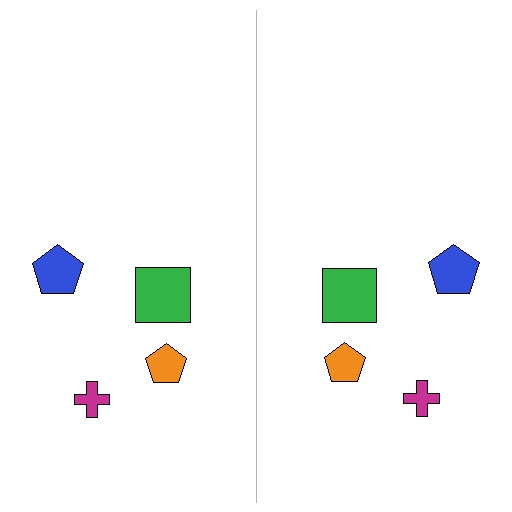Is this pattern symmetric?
Yes, this pattern has bilateral (reflection) symmetry.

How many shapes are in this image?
There are 8 shapes in this image.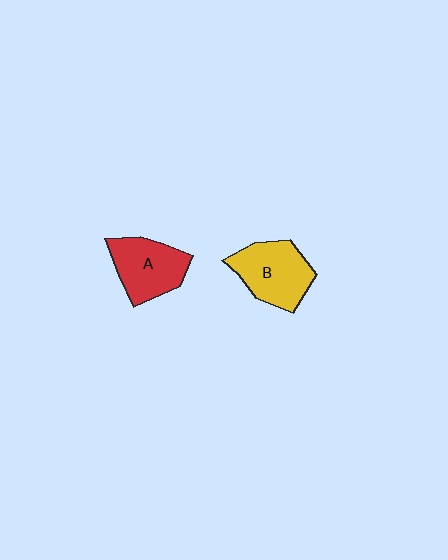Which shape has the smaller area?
Shape A (red).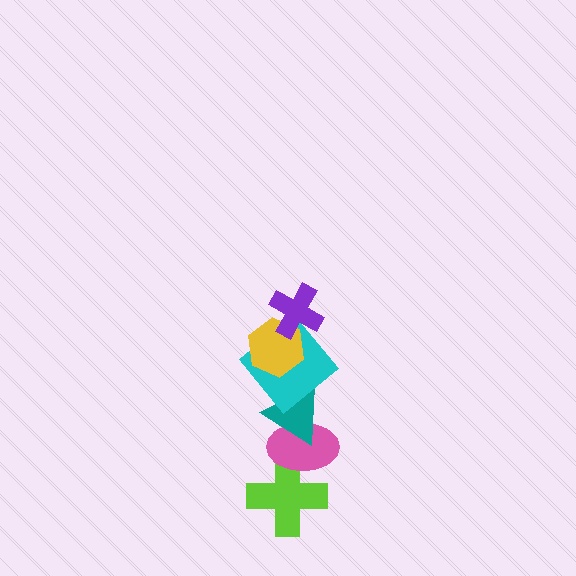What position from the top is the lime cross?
The lime cross is 6th from the top.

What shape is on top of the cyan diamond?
The yellow hexagon is on top of the cyan diamond.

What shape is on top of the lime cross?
The pink ellipse is on top of the lime cross.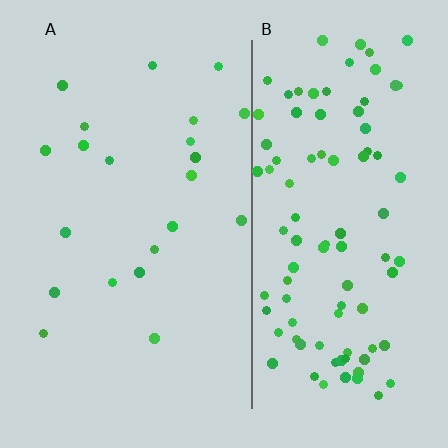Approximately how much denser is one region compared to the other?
Approximately 4.6× — region B over region A.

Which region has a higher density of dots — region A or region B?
B (the right).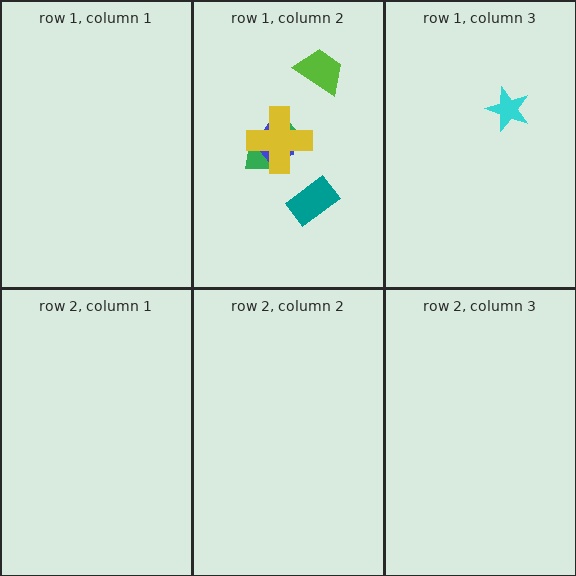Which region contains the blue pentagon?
The row 1, column 2 region.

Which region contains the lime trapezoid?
The row 1, column 2 region.